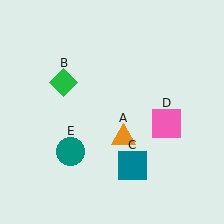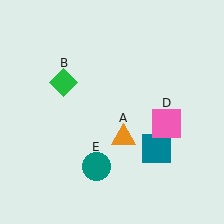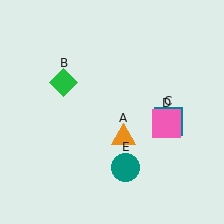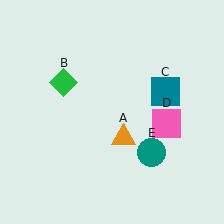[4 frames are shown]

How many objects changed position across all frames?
2 objects changed position: teal square (object C), teal circle (object E).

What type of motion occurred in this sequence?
The teal square (object C), teal circle (object E) rotated counterclockwise around the center of the scene.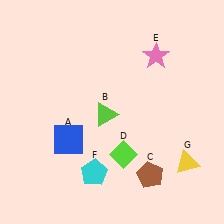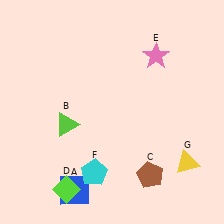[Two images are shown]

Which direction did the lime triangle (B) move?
The lime triangle (B) moved left.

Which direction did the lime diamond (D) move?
The lime diamond (D) moved left.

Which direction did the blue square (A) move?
The blue square (A) moved down.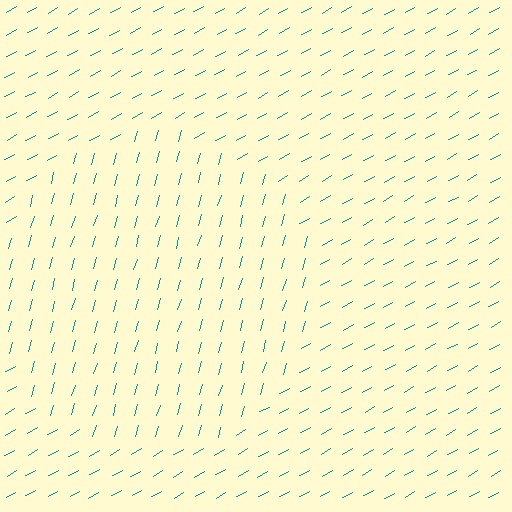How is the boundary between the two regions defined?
The boundary is defined purely by a change in line orientation (approximately 45 degrees difference). All lines are the same color and thickness.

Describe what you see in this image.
The image is filled with small teal line segments. A circle region in the image has lines oriented differently from the surrounding lines, creating a visible texture boundary.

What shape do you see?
I see a circle.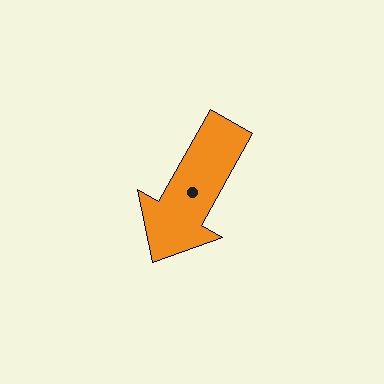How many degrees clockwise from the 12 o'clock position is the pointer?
Approximately 210 degrees.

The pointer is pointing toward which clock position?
Roughly 7 o'clock.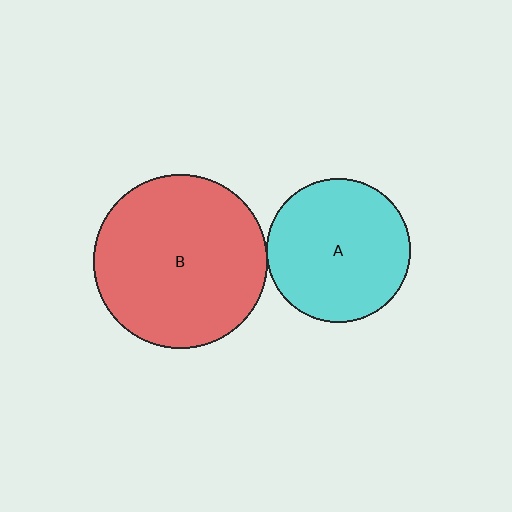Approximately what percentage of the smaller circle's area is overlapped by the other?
Approximately 5%.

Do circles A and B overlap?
Yes.